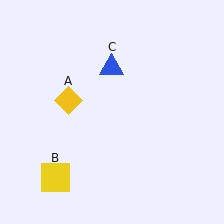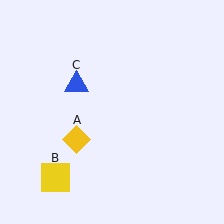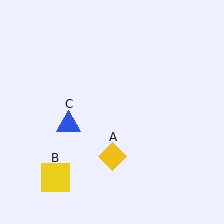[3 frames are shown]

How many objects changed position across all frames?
2 objects changed position: yellow diamond (object A), blue triangle (object C).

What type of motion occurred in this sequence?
The yellow diamond (object A), blue triangle (object C) rotated counterclockwise around the center of the scene.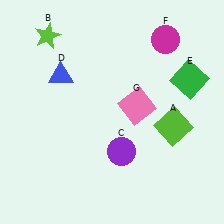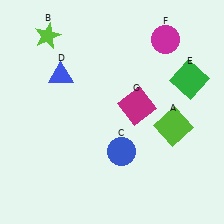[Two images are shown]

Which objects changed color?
C changed from purple to blue. G changed from pink to magenta.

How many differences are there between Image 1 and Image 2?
There are 2 differences between the two images.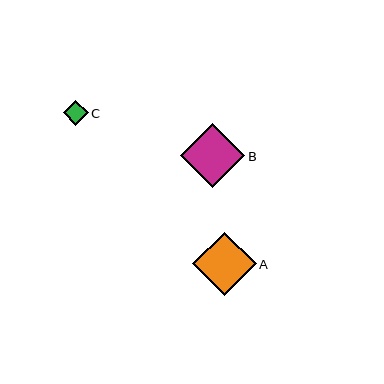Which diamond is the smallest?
Diamond C is the smallest with a size of approximately 25 pixels.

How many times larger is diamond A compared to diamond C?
Diamond A is approximately 2.6 times the size of diamond C.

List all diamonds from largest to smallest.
From largest to smallest: B, A, C.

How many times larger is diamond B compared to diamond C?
Diamond B is approximately 2.6 times the size of diamond C.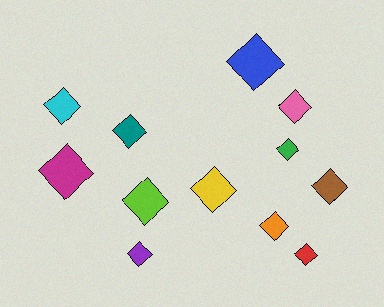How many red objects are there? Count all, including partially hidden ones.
There is 1 red object.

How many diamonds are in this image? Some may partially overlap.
There are 12 diamonds.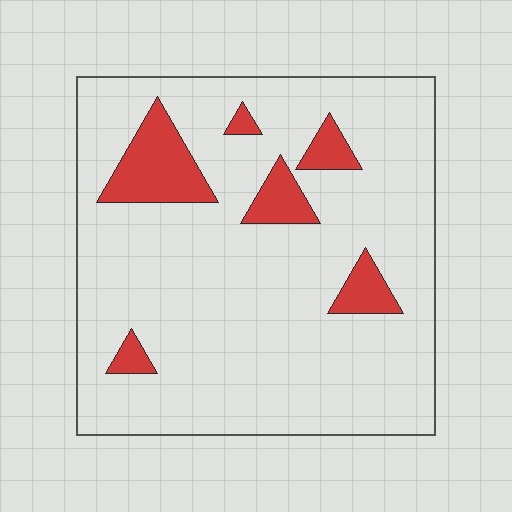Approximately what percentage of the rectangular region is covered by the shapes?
Approximately 10%.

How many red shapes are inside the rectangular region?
6.